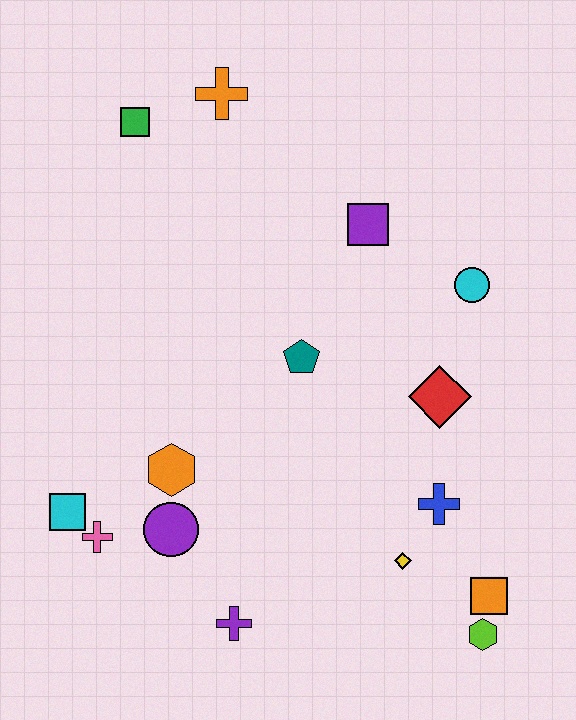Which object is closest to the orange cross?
The green square is closest to the orange cross.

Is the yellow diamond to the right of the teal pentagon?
Yes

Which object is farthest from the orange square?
The green square is farthest from the orange square.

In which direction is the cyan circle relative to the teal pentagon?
The cyan circle is to the right of the teal pentagon.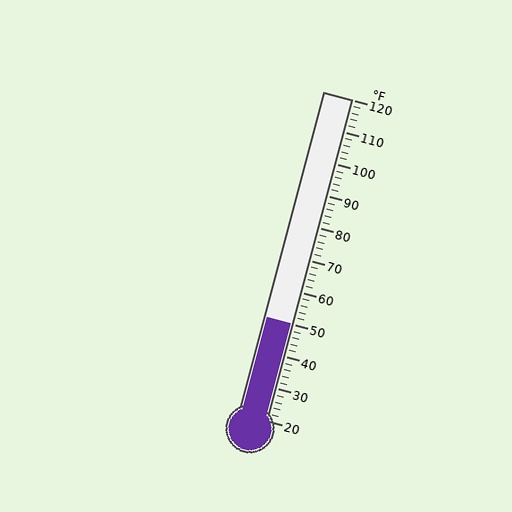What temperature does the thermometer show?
The thermometer shows approximately 50°F.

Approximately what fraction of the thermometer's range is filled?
The thermometer is filled to approximately 30% of its range.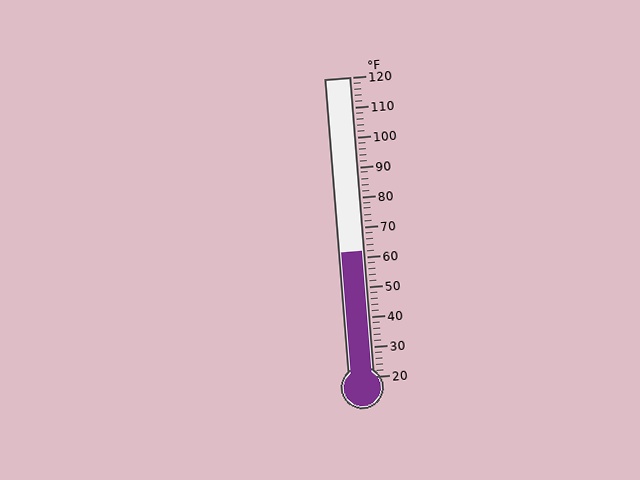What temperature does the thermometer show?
The thermometer shows approximately 62°F.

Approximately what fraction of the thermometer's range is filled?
The thermometer is filled to approximately 40% of its range.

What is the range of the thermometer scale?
The thermometer scale ranges from 20°F to 120°F.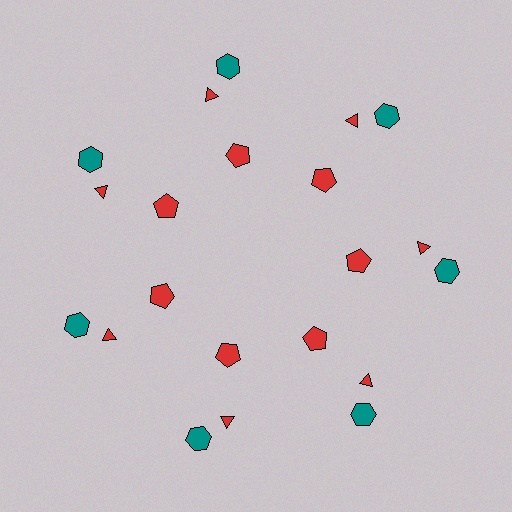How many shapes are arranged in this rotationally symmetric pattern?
There are 21 shapes, arranged in 7 groups of 3.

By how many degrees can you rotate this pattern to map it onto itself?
The pattern maps onto itself every 51 degrees of rotation.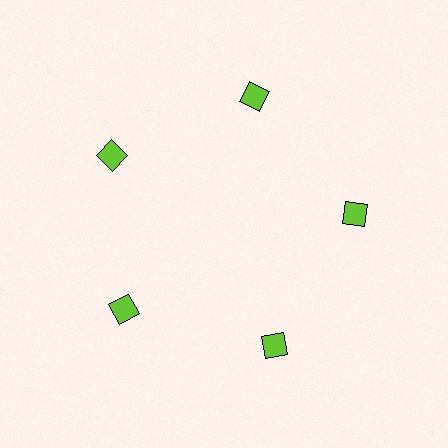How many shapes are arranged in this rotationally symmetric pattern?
There are 5 shapes, arranged in 5 groups of 1.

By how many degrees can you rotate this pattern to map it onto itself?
The pattern maps onto itself every 72 degrees of rotation.